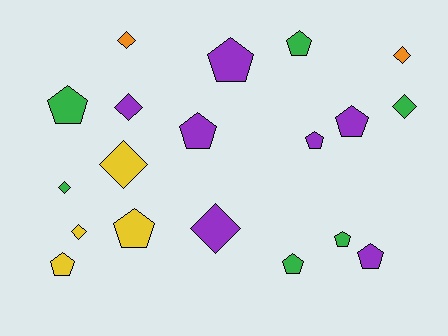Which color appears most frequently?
Purple, with 7 objects.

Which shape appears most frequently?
Pentagon, with 11 objects.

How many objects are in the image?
There are 19 objects.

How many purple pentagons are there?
There are 5 purple pentagons.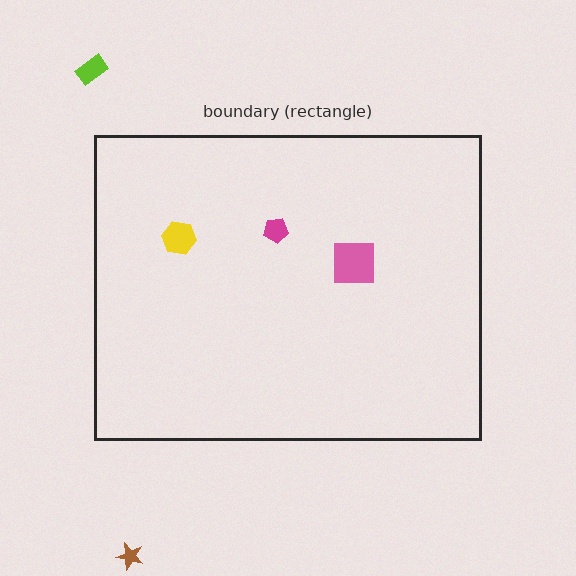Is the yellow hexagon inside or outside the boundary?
Inside.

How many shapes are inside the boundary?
3 inside, 2 outside.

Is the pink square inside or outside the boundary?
Inside.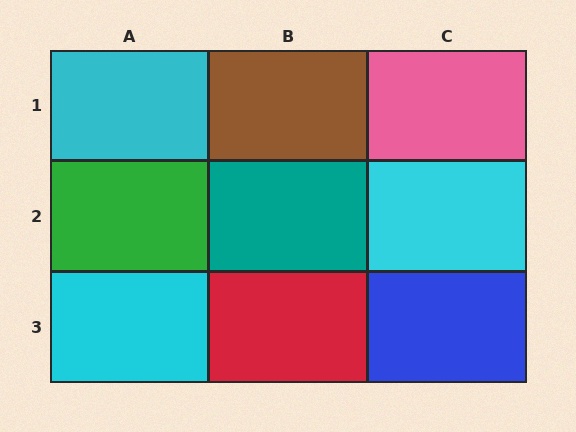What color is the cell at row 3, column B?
Red.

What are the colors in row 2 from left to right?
Green, teal, cyan.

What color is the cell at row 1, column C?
Pink.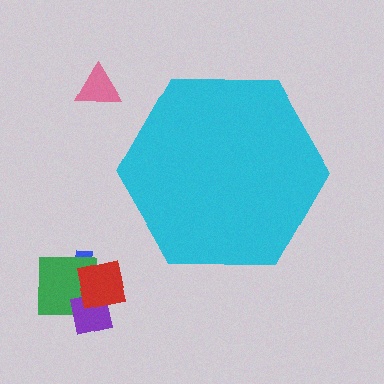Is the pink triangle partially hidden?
No, the pink triangle is fully visible.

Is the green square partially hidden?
No, the green square is fully visible.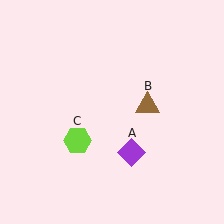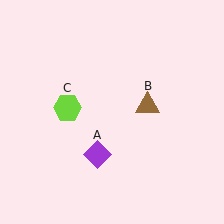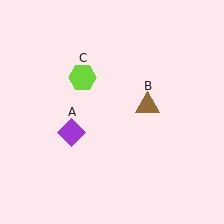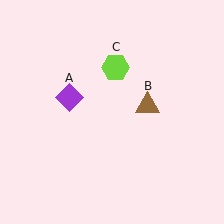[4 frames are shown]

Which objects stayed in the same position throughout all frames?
Brown triangle (object B) remained stationary.